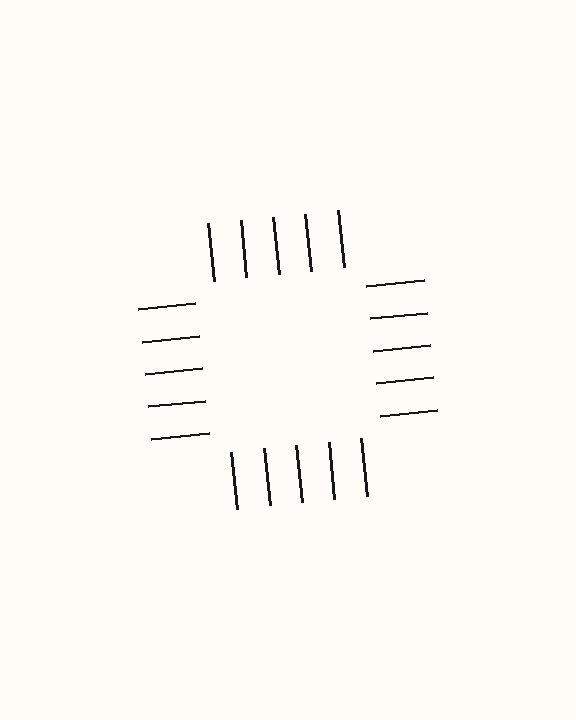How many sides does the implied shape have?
4 sides — the line-ends trace a square.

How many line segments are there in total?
20 — 5 along each of the 4 edges.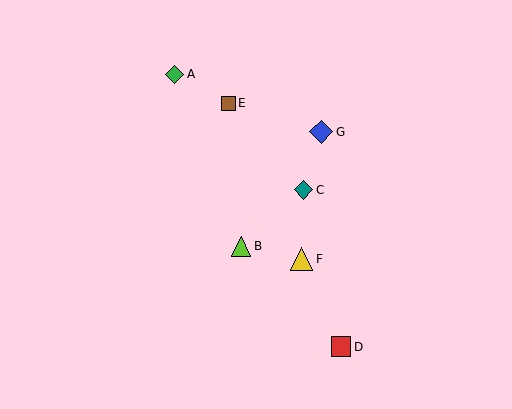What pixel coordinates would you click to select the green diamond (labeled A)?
Click at (175, 74) to select the green diamond A.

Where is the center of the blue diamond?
The center of the blue diamond is at (321, 132).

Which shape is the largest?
The blue diamond (labeled G) is the largest.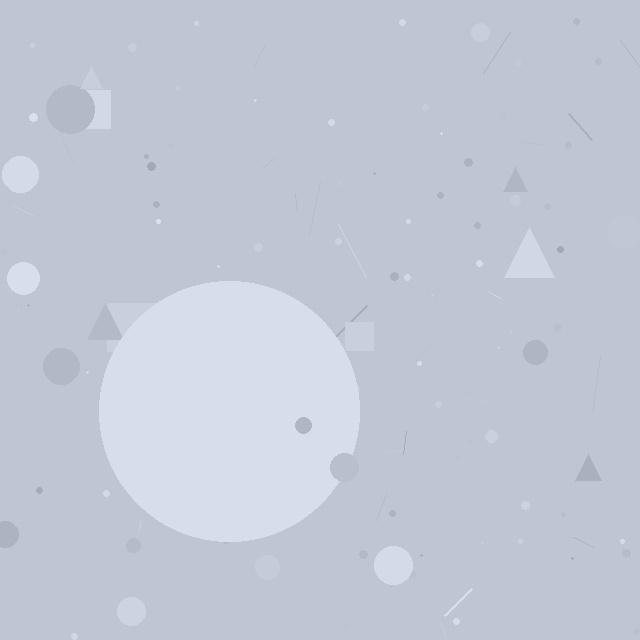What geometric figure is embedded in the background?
A circle is embedded in the background.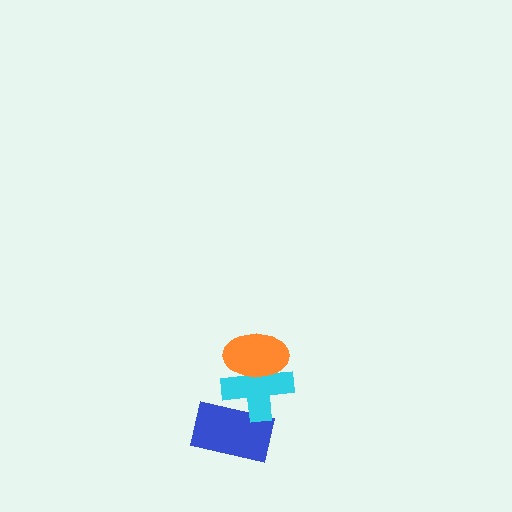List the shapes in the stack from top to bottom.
From top to bottom: the orange ellipse, the cyan cross, the blue rectangle.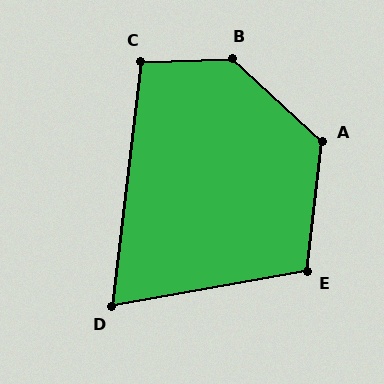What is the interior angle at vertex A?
Approximately 126 degrees (obtuse).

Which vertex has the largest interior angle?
B, at approximately 135 degrees.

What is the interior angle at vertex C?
Approximately 99 degrees (obtuse).